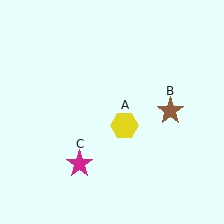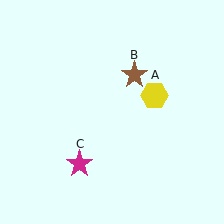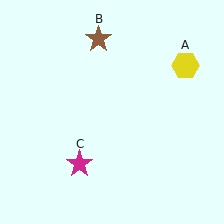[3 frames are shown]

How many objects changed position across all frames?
2 objects changed position: yellow hexagon (object A), brown star (object B).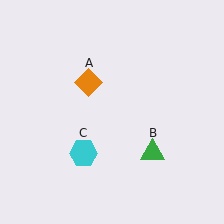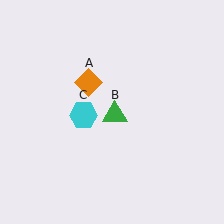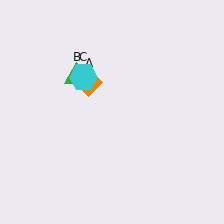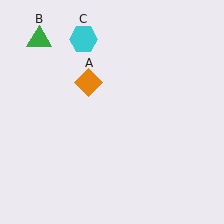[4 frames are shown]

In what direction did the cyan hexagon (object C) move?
The cyan hexagon (object C) moved up.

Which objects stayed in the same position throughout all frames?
Orange diamond (object A) remained stationary.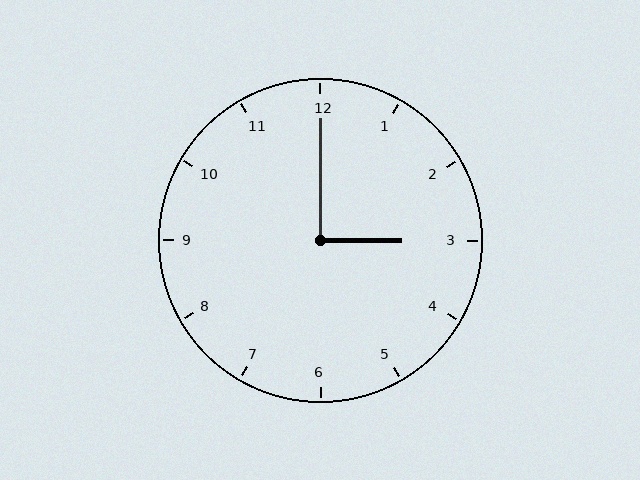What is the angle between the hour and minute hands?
Approximately 90 degrees.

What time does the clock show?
3:00.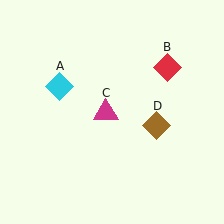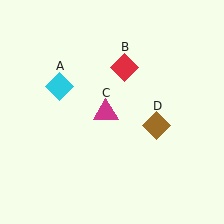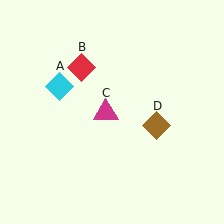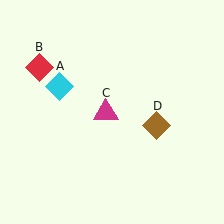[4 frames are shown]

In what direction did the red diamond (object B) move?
The red diamond (object B) moved left.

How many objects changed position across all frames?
1 object changed position: red diamond (object B).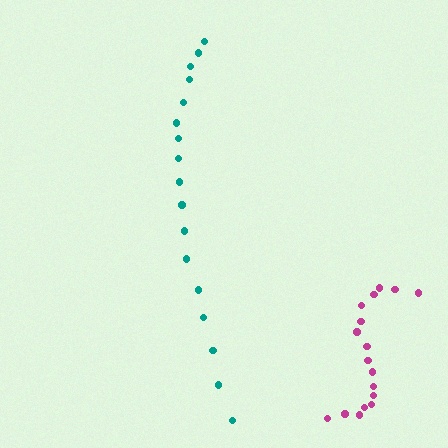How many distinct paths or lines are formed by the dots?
There are 2 distinct paths.